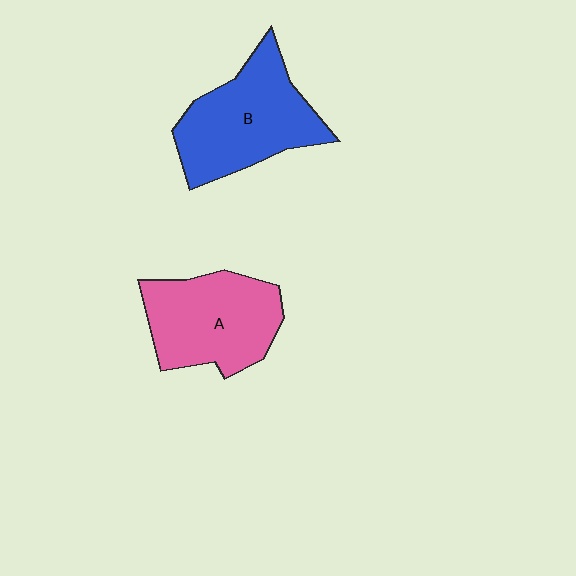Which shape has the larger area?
Shape B (blue).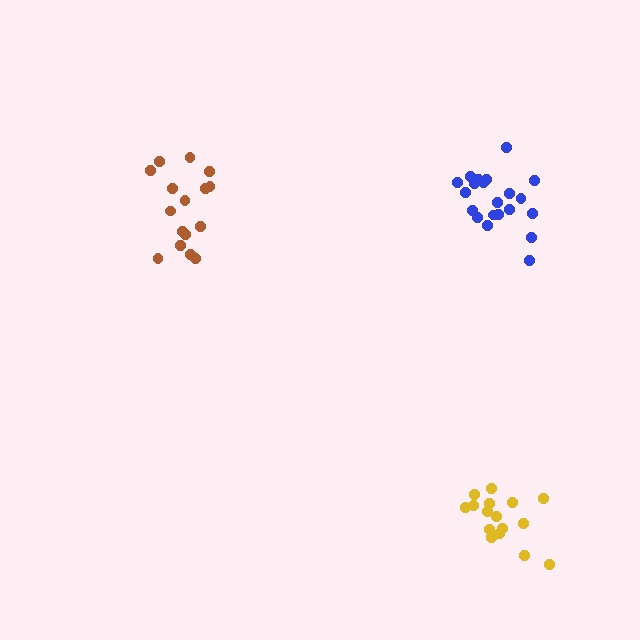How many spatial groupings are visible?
There are 3 spatial groupings.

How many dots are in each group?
Group 1: 21 dots, Group 2: 16 dots, Group 3: 16 dots (53 total).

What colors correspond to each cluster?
The clusters are colored: blue, yellow, brown.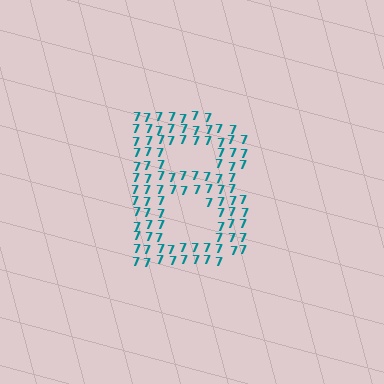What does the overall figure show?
The overall figure shows the letter B.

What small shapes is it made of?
It is made of small digit 7's.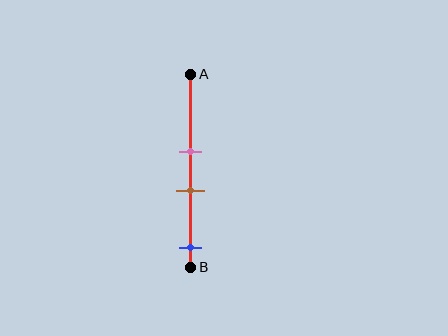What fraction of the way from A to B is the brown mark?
The brown mark is approximately 60% (0.6) of the way from A to B.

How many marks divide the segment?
There are 3 marks dividing the segment.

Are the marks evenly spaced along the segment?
No, the marks are not evenly spaced.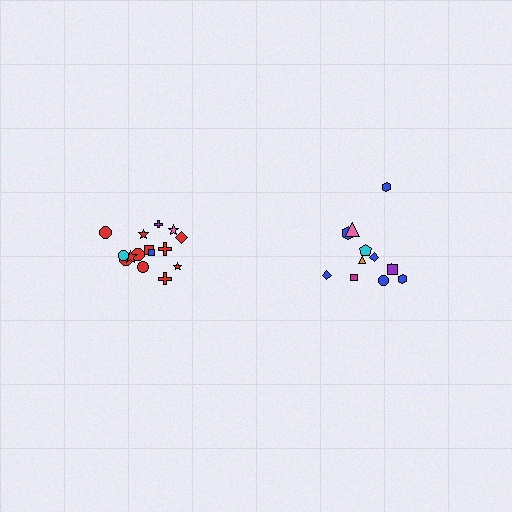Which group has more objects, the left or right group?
The left group.